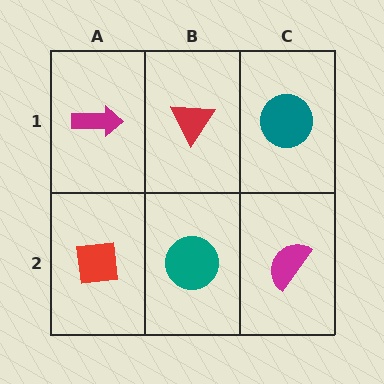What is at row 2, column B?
A teal circle.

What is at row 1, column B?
A red triangle.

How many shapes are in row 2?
3 shapes.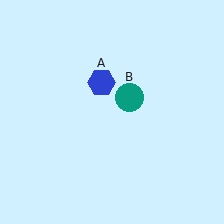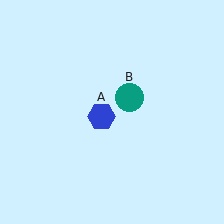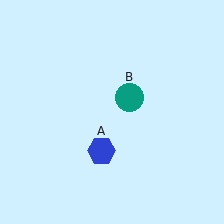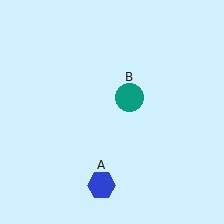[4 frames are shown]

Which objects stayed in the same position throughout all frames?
Teal circle (object B) remained stationary.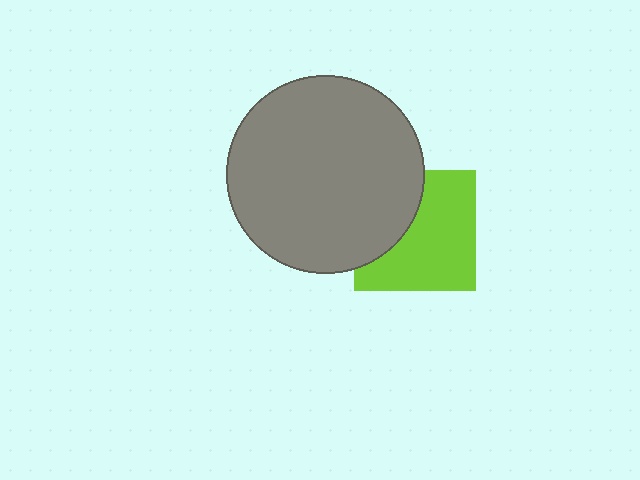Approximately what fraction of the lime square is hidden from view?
Roughly 36% of the lime square is hidden behind the gray circle.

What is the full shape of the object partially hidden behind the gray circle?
The partially hidden object is a lime square.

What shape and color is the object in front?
The object in front is a gray circle.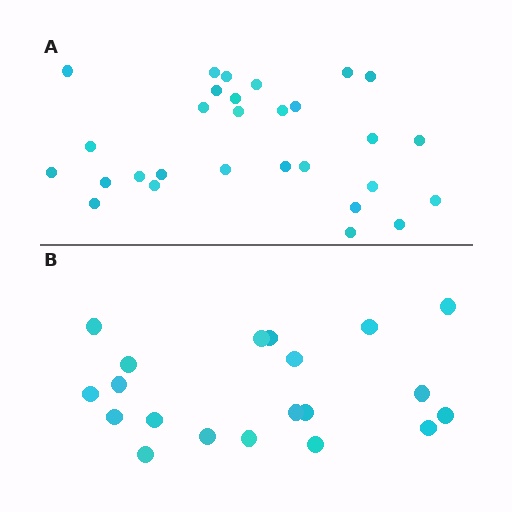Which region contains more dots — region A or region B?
Region A (the top region) has more dots.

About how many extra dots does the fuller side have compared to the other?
Region A has roughly 8 or so more dots than region B.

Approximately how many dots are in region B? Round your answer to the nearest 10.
About 20 dots.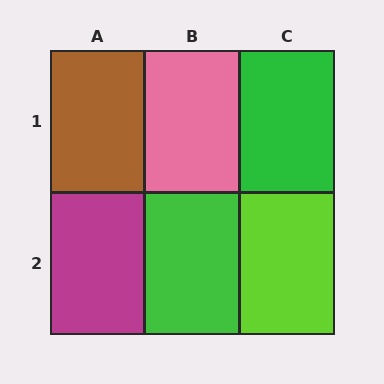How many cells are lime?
1 cell is lime.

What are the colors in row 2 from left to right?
Magenta, green, lime.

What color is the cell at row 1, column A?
Brown.